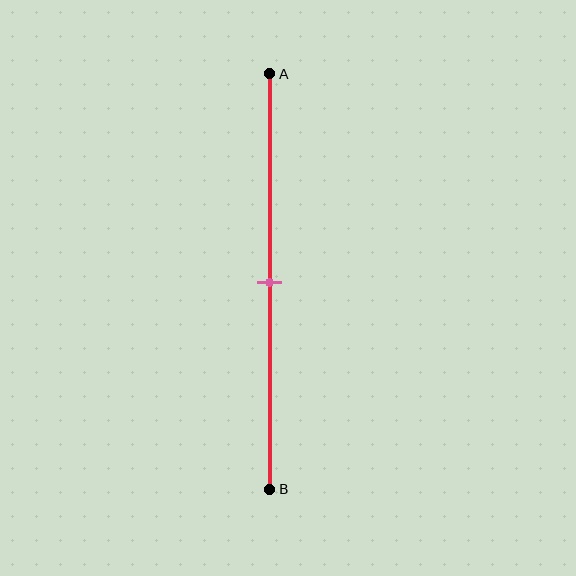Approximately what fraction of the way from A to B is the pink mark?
The pink mark is approximately 50% of the way from A to B.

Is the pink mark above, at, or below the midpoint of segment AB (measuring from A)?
The pink mark is approximately at the midpoint of segment AB.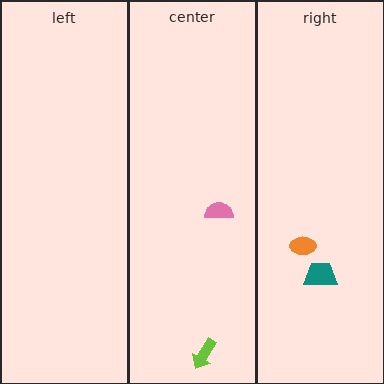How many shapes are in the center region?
2.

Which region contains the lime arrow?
The center region.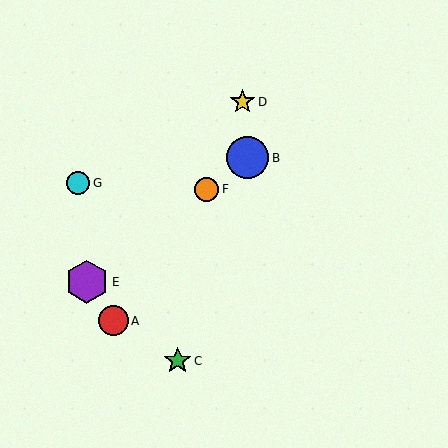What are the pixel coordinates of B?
Object B is at (248, 158).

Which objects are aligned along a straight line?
Objects B, E, F are aligned along a straight line.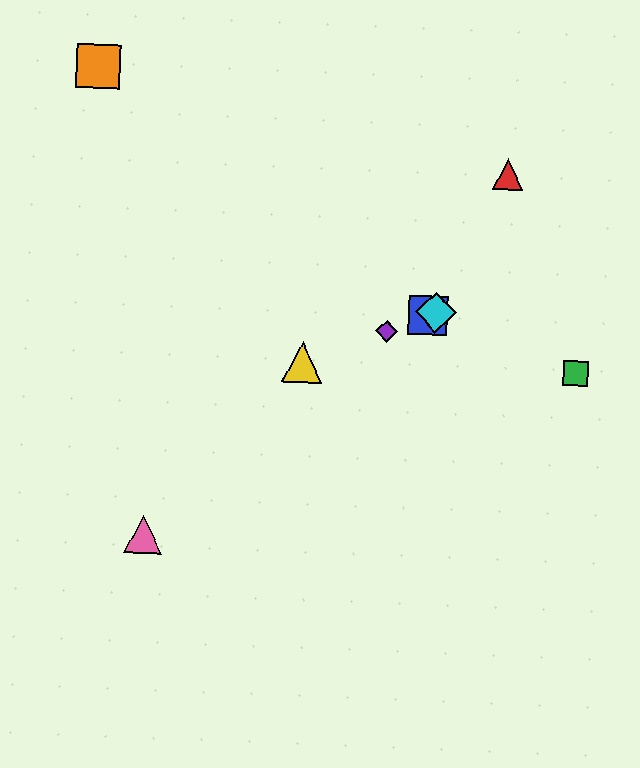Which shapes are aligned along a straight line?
The blue square, the yellow triangle, the purple diamond, the cyan diamond are aligned along a straight line.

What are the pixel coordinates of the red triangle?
The red triangle is at (508, 174).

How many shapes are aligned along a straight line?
4 shapes (the blue square, the yellow triangle, the purple diamond, the cyan diamond) are aligned along a straight line.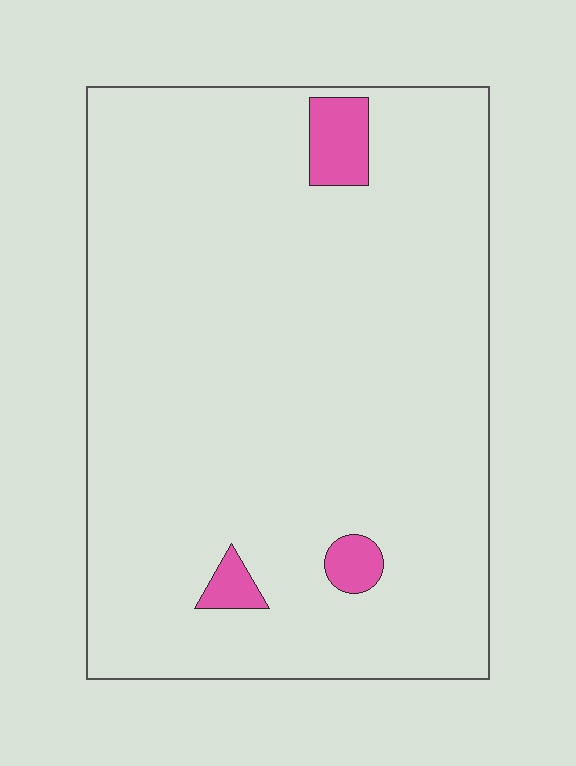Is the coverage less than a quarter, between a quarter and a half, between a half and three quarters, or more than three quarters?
Less than a quarter.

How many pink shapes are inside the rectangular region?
3.